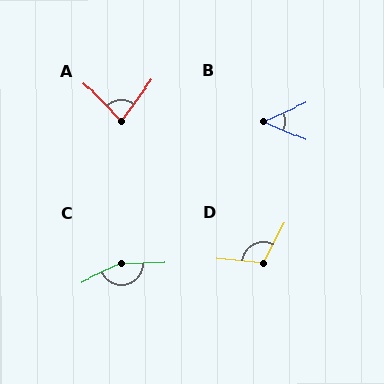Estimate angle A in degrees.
Approximately 80 degrees.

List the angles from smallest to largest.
B (47°), A (80°), D (112°), C (158°).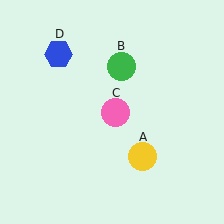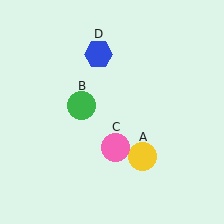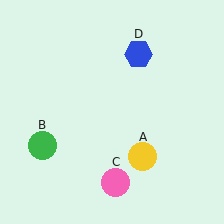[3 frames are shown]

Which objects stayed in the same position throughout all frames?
Yellow circle (object A) remained stationary.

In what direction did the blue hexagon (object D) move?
The blue hexagon (object D) moved right.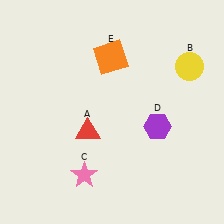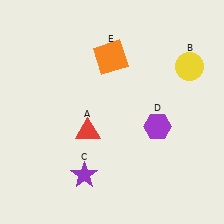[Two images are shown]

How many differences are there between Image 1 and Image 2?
There is 1 difference between the two images.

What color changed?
The star (C) changed from pink in Image 1 to purple in Image 2.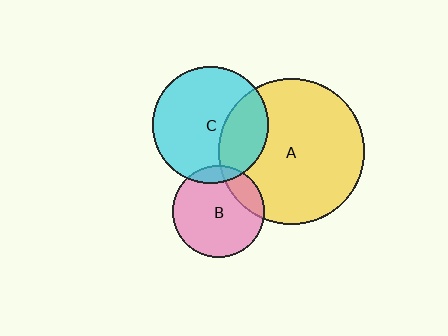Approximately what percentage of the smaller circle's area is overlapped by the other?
Approximately 10%.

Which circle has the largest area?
Circle A (yellow).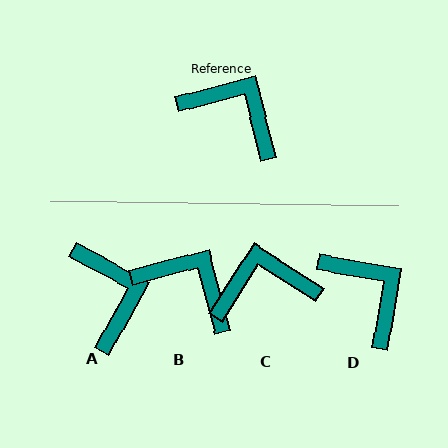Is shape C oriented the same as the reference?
No, it is off by about 43 degrees.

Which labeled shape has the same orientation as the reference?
B.